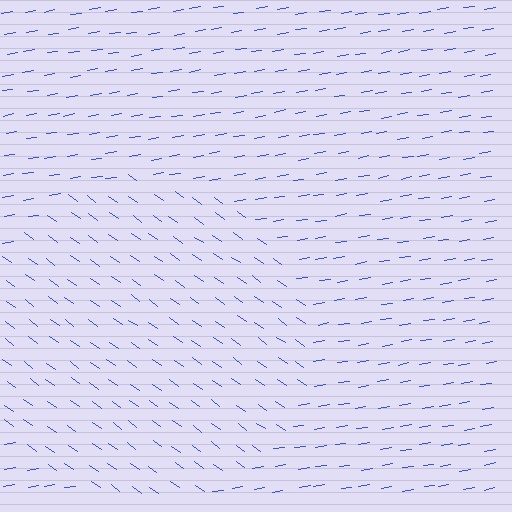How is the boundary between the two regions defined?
The boundary is defined purely by a change in line orientation (approximately 45 degrees difference). All lines are the same color and thickness.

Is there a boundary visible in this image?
Yes, there is a texture boundary formed by a change in line orientation.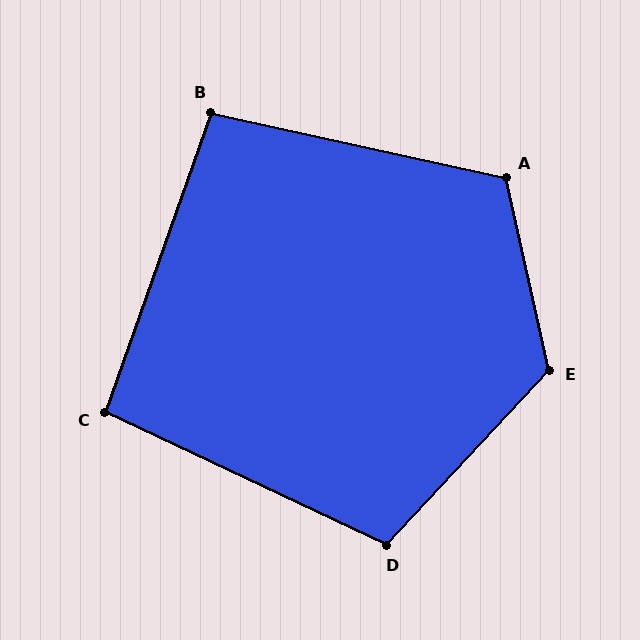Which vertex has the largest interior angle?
E, at approximately 124 degrees.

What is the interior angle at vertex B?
Approximately 97 degrees (obtuse).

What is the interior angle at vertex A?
Approximately 115 degrees (obtuse).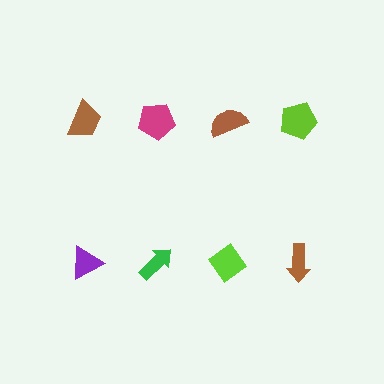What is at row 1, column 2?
A magenta pentagon.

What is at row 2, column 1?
A purple triangle.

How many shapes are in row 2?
4 shapes.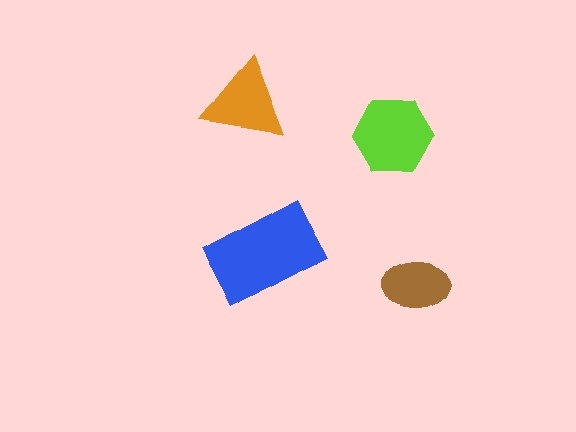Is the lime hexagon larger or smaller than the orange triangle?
Larger.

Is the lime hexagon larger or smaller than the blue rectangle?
Smaller.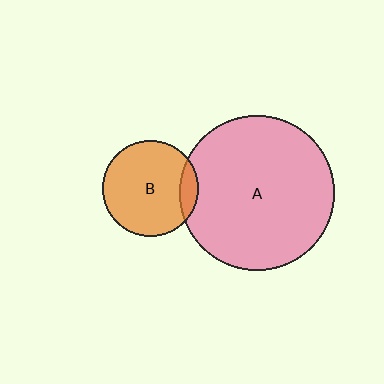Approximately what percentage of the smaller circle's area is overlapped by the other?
Approximately 10%.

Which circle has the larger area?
Circle A (pink).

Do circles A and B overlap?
Yes.